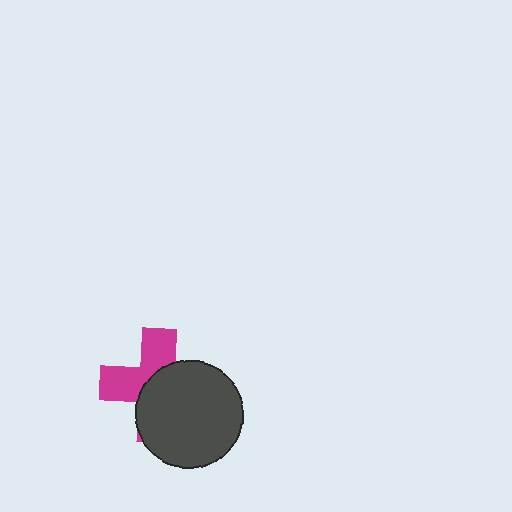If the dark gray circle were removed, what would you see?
You would see the complete magenta cross.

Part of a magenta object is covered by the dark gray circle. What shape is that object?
It is a cross.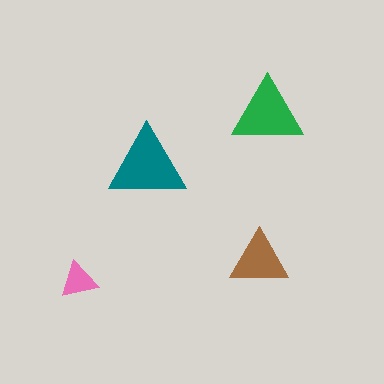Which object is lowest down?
The pink triangle is bottommost.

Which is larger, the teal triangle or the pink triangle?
The teal one.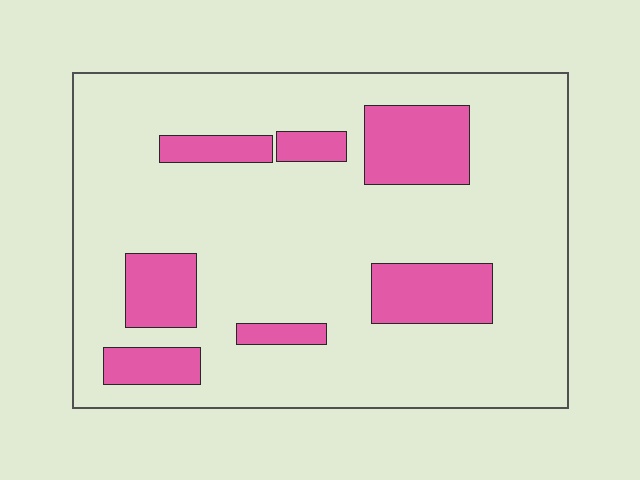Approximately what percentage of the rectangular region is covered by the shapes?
Approximately 20%.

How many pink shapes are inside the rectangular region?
7.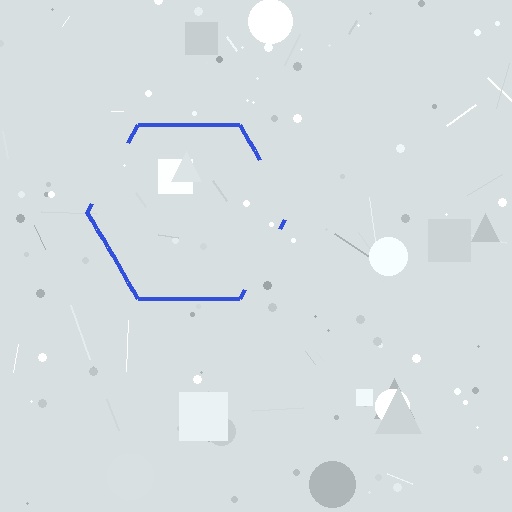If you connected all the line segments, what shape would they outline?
They would outline a hexagon.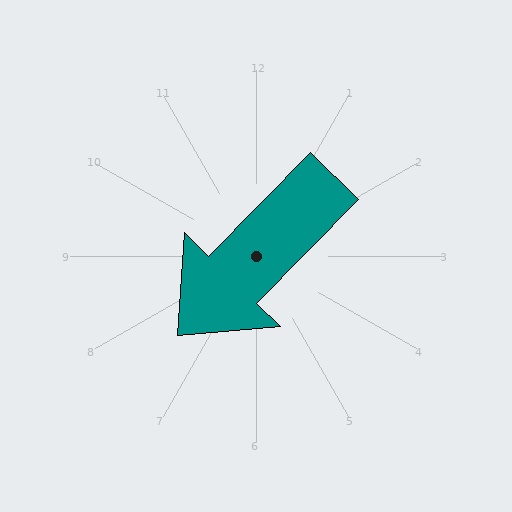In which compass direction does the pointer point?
Southwest.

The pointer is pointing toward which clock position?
Roughly 7 o'clock.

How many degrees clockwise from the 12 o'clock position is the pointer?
Approximately 224 degrees.